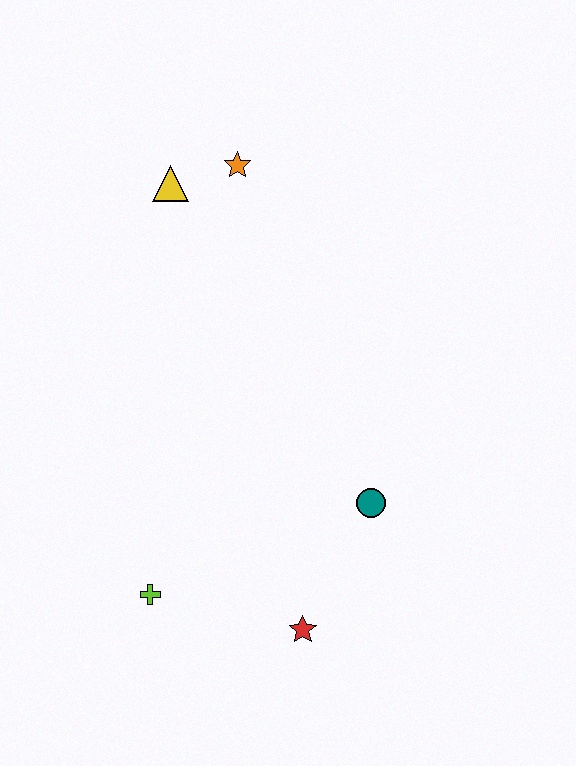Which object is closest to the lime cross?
The red star is closest to the lime cross.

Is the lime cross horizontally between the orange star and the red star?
No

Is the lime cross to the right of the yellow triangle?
No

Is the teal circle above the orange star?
No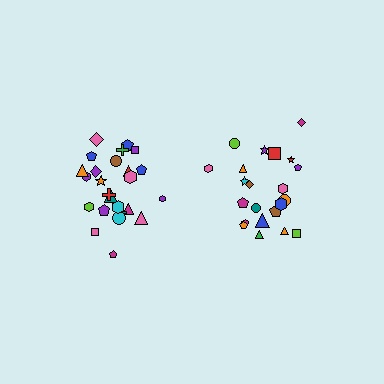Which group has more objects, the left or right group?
The left group.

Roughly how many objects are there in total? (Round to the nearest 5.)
Roughly 45 objects in total.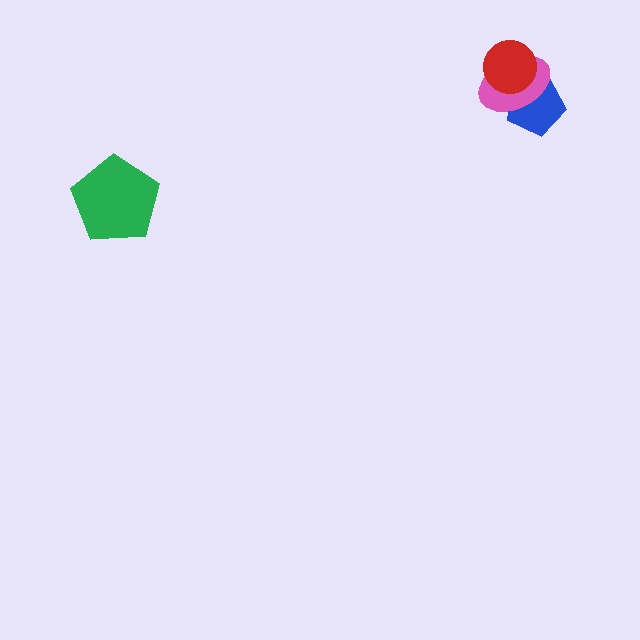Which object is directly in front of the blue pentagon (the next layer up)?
The pink ellipse is directly in front of the blue pentagon.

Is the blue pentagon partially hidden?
Yes, it is partially covered by another shape.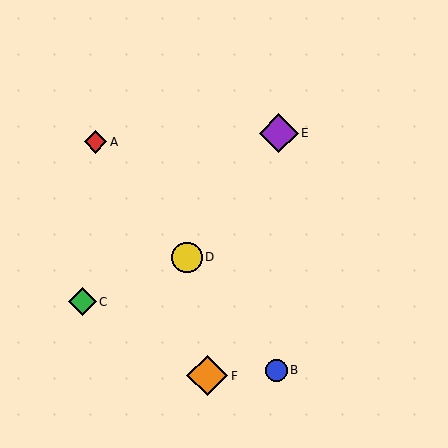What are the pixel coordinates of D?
Object D is at (187, 257).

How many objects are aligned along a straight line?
3 objects (A, B, D) are aligned along a straight line.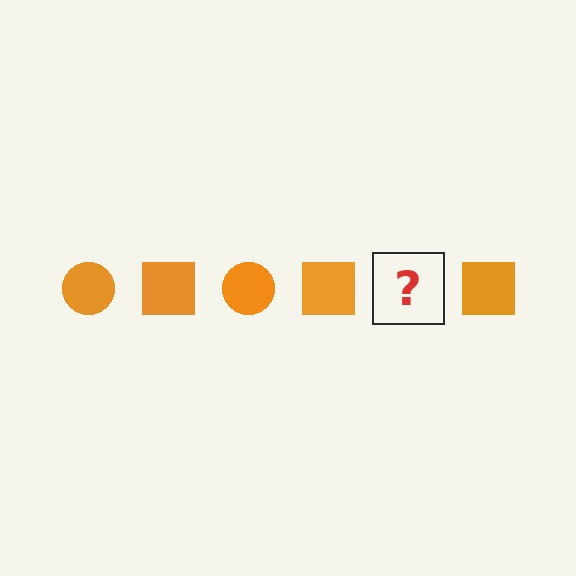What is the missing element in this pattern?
The missing element is an orange circle.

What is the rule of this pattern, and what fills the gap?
The rule is that the pattern cycles through circle, square shapes in orange. The gap should be filled with an orange circle.